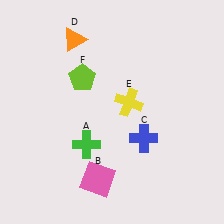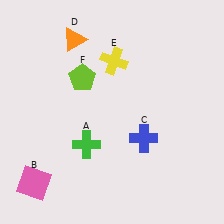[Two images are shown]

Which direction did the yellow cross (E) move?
The yellow cross (E) moved up.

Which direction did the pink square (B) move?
The pink square (B) moved left.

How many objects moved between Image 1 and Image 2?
2 objects moved between the two images.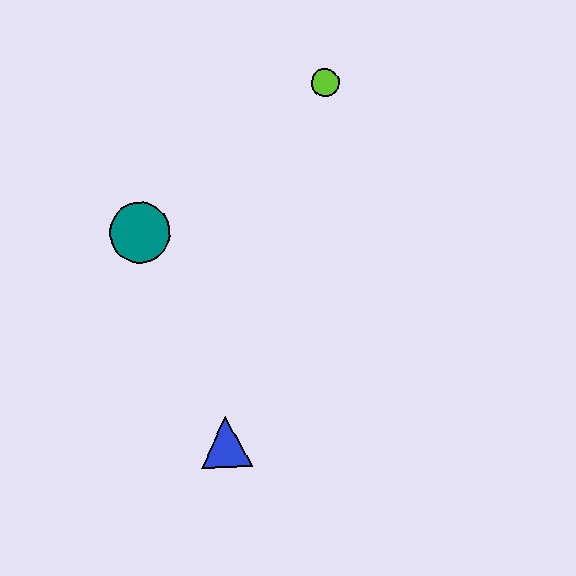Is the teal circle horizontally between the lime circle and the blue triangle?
No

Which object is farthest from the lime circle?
The blue triangle is farthest from the lime circle.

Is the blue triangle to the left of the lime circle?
Yes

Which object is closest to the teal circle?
The blue triangle is closest to the teal circle.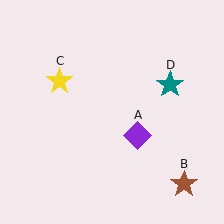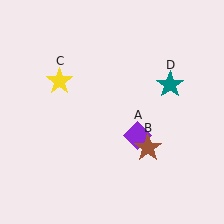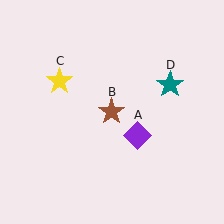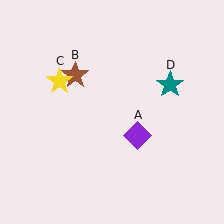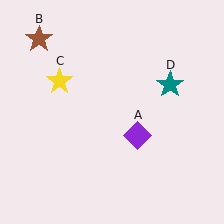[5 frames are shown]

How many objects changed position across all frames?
1 object changed position: brown star (object B).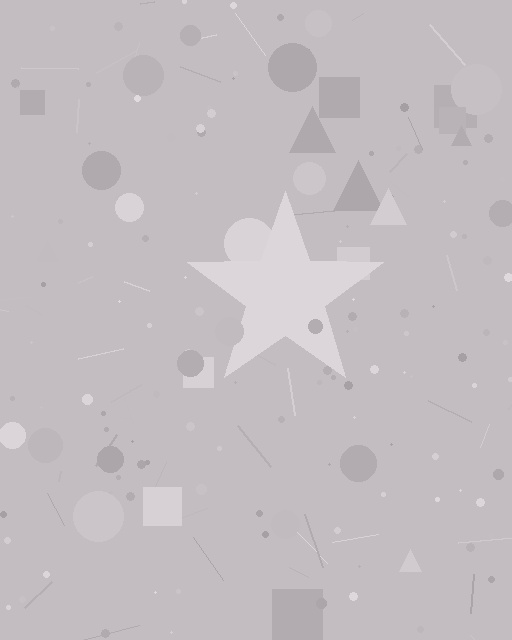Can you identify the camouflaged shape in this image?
The camouflaged shape is a star.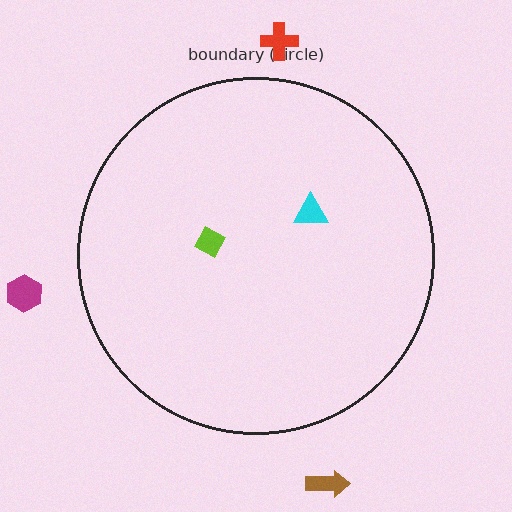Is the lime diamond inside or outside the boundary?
Inside.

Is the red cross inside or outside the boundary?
Outside.